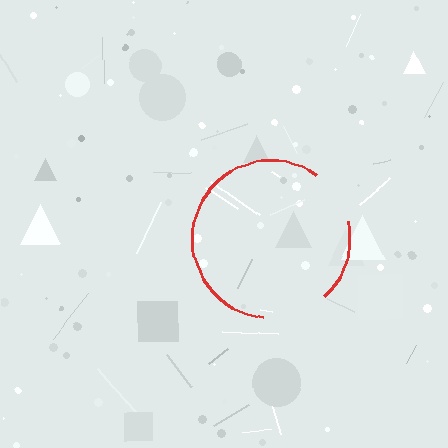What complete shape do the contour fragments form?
The contour fragments form a circle.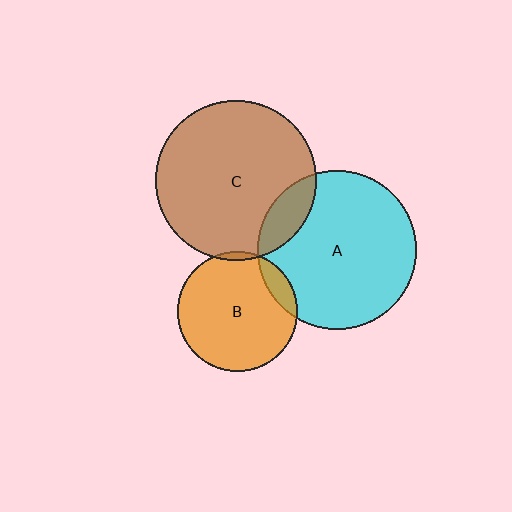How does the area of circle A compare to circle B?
Approximately 1.7 times.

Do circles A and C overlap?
Yes.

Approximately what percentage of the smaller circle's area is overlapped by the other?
Approximately 15%.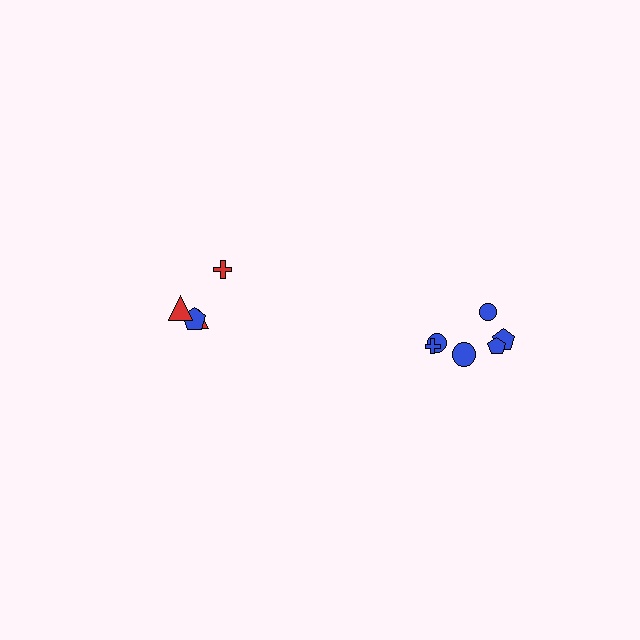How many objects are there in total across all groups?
There are 10 objects.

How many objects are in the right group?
There are 6 objects.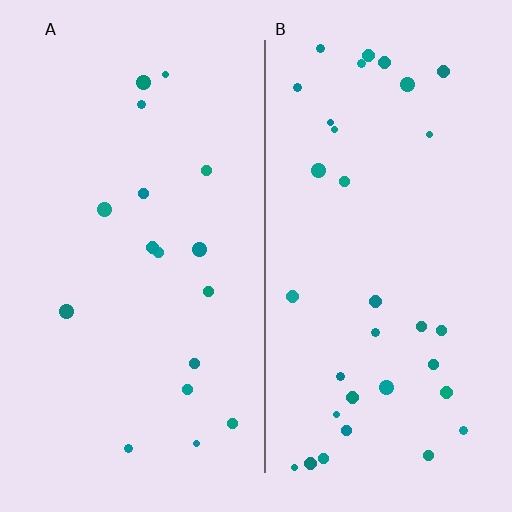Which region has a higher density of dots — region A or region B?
B (the right).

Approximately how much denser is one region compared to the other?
Approximately 2.0× — region B over region A.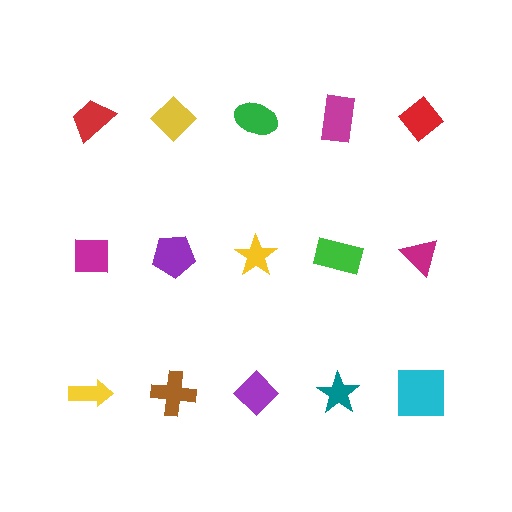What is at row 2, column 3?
A yellow star.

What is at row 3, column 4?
A teal star.